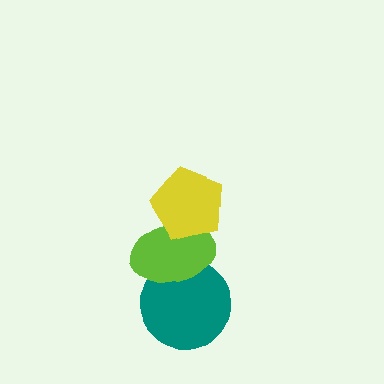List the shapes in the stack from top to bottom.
From top to bottom: the yellow pentagon, the lime ellipse, the teal circle.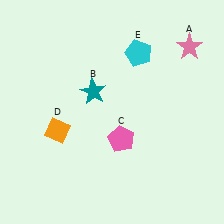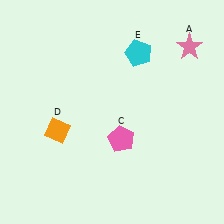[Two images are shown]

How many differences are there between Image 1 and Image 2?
There is 1 difference between the two images.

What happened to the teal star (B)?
The teal star (B) was removed in Image 2. It was in the top-left area of Image 1.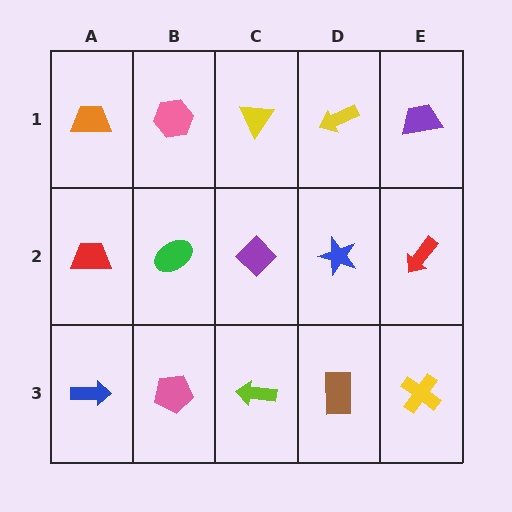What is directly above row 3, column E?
A red arrow.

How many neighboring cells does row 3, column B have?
3.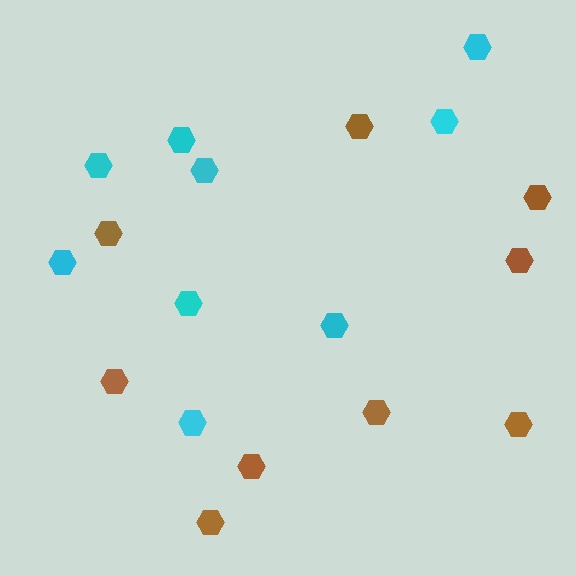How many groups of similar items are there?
There are 2 groups: one group of brown hexagons (9) and one group of cyan hexagons (9).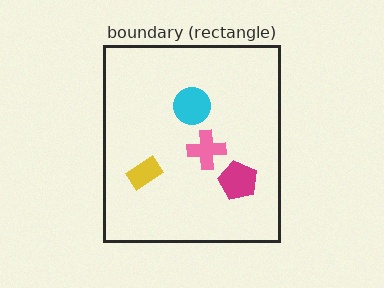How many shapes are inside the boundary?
4 inside, 0 outside.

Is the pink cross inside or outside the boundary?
Inside.